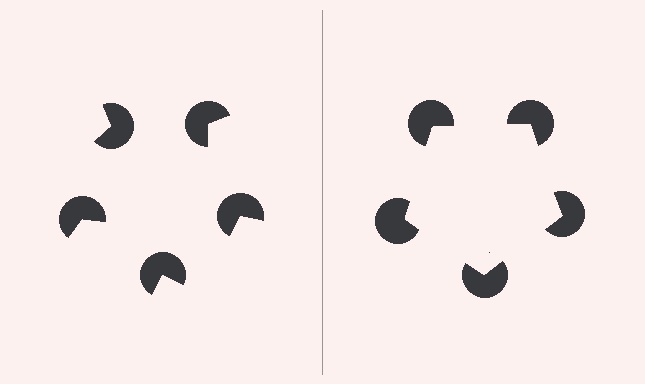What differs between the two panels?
The pac-man discs are positioned identically on both sides; only the wedge orientations differ. On the right they align to a pentagon; on the left they are misaligned.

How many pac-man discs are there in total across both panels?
10 — 5 on each side.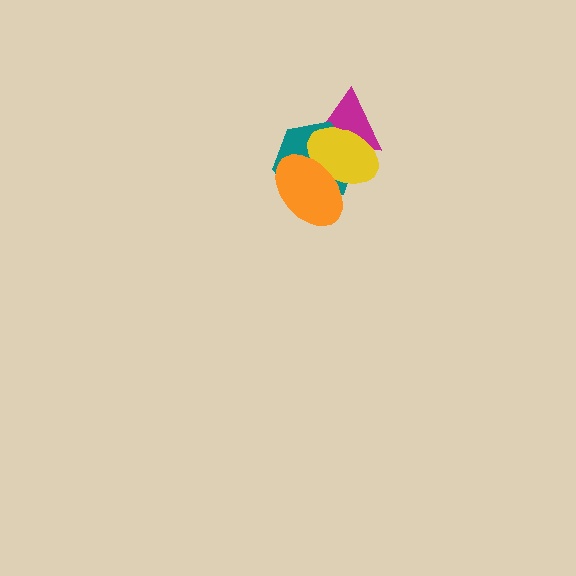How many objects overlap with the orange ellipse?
2 objects overlap with the orange ellipse.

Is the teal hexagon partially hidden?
Yes, it is partially covered by another shape.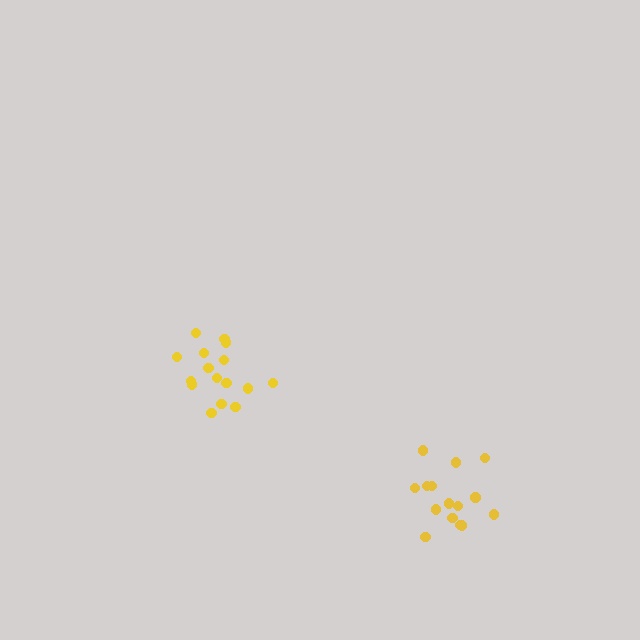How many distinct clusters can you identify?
There are 2 distinct clusters.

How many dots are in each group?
Group 1: 17 dots, Group 2: 15 dots (32 total).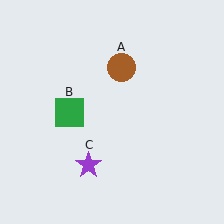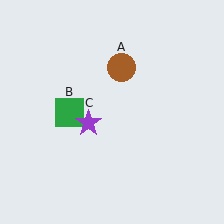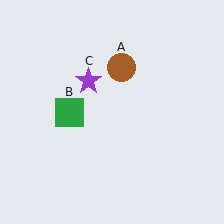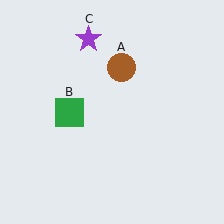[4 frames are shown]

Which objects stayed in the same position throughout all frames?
Brown circle (object A) and green square (object B) remained stationary.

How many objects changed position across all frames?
1 object changed position: purple star (object C).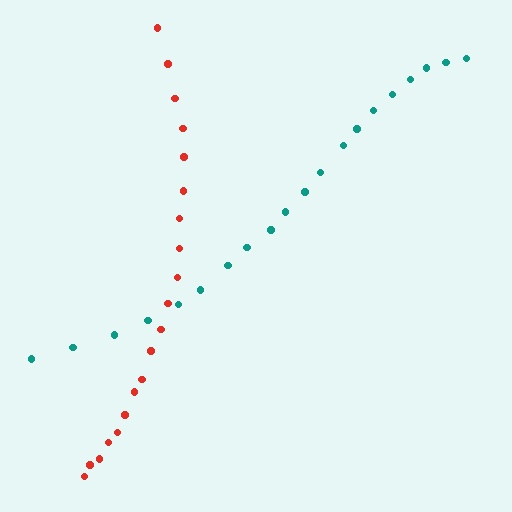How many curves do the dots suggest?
There are 2 distinct paths.